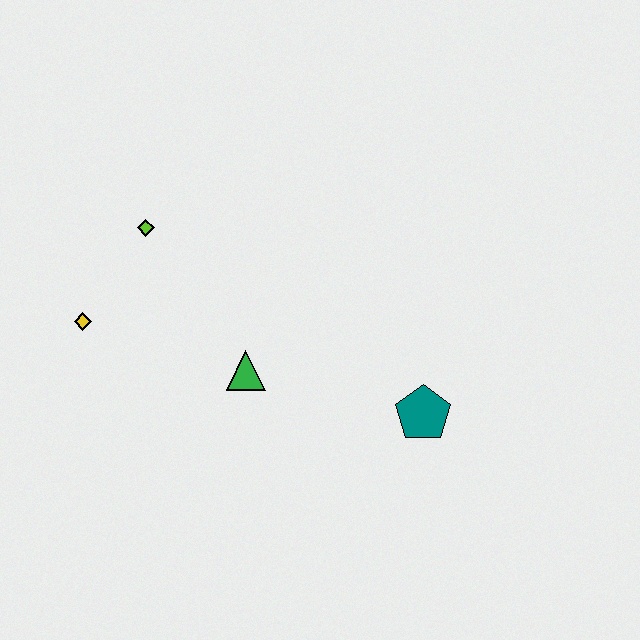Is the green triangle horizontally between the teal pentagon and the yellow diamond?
Yes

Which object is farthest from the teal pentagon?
The yellow diamond is farthest from the teal pentagon.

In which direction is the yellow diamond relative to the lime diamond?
The yellow diamond is below the lime diamond.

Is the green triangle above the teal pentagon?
Yes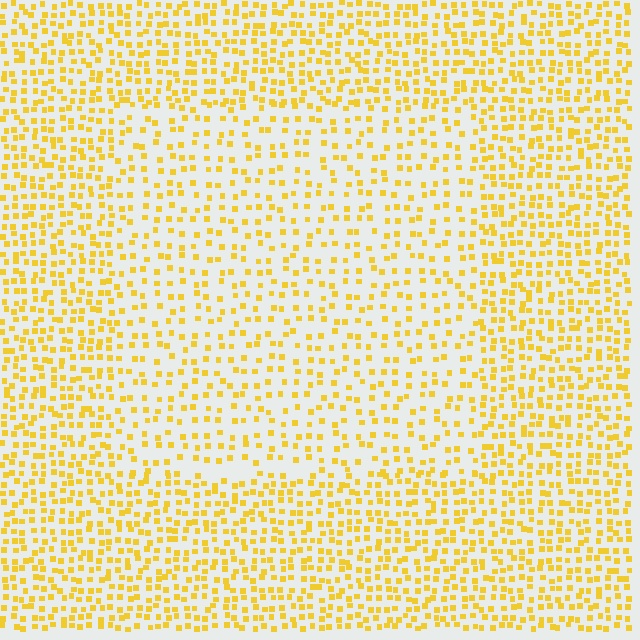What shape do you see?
I see a rectangle.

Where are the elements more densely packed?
The elements are more densely packed outside the rectangle boundary.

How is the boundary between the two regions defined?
The boundary is defined by a change in element density (approximately 1.7x ratio). All elements are the same color, size, and shape.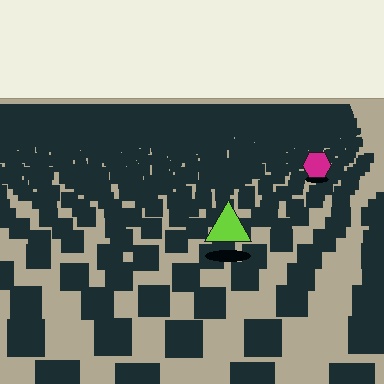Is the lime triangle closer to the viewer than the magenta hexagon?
Yes. The lime triangle is closer — you can tell from the texture gradient: the ground texture is coarser near it.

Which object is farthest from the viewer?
The magenta hexagon is farthest from the viewer. It appears smaller and the ground texture around it is denser.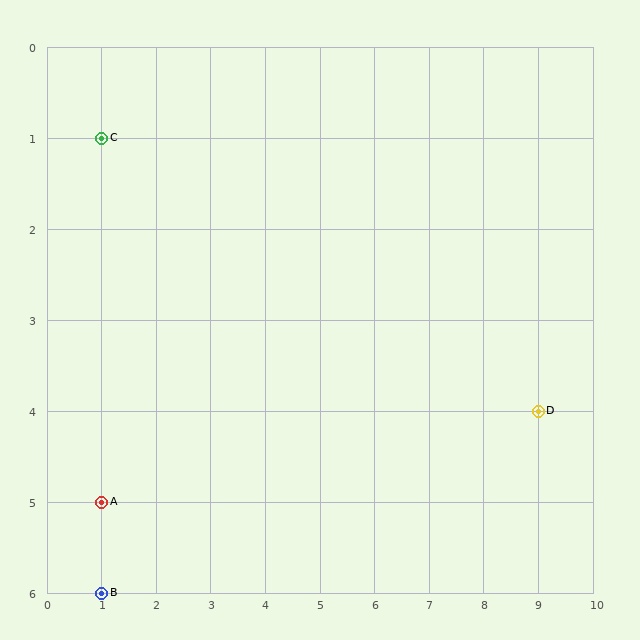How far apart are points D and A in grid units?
Points D and A are 8 columns and 1 row apart (about 8.1 grid units diagonally).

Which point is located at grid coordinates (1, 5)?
Point A is at (1, 5).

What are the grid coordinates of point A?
Point A is at grid coordinates (1, 5).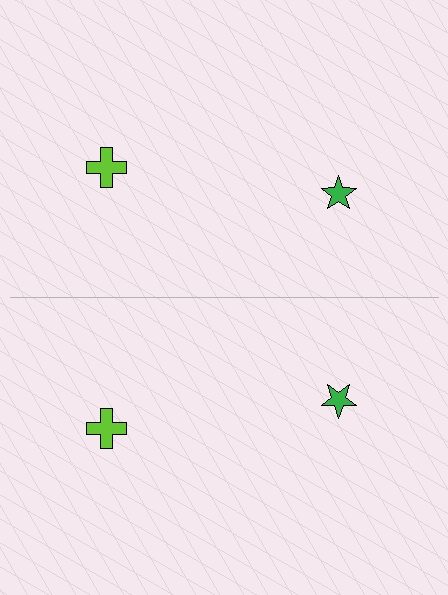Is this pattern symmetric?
Yes, this pattern has bilateral (reflection) symmetry.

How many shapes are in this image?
There are 4 shapes in this image.